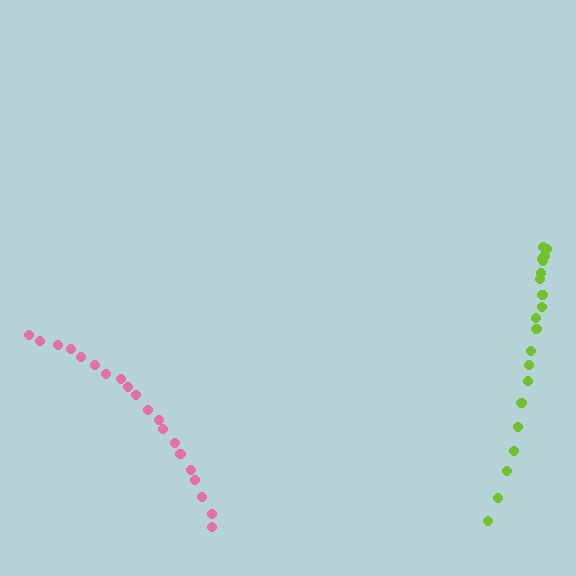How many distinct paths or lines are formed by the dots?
There are 2 distinct paths.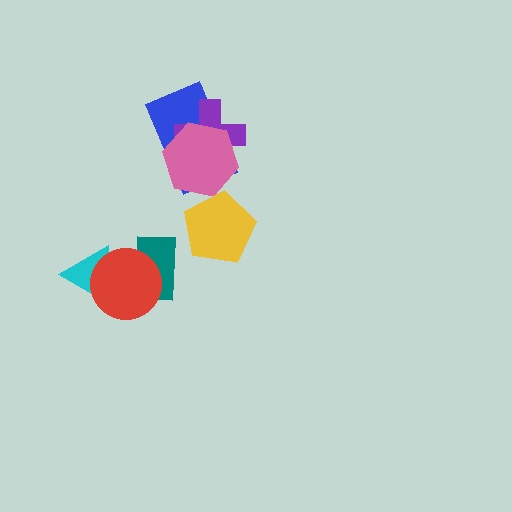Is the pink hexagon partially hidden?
No, no other shape covers it.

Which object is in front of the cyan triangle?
The red circle is in front of the cyan triangle.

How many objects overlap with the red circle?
2 objects overlap with the red circle.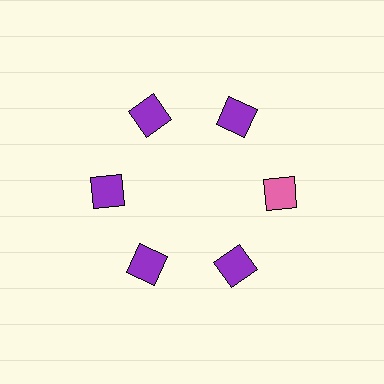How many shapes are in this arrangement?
There are 6 shapes arranged in a ring pattern.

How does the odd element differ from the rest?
It has a different color: pink instead of purple.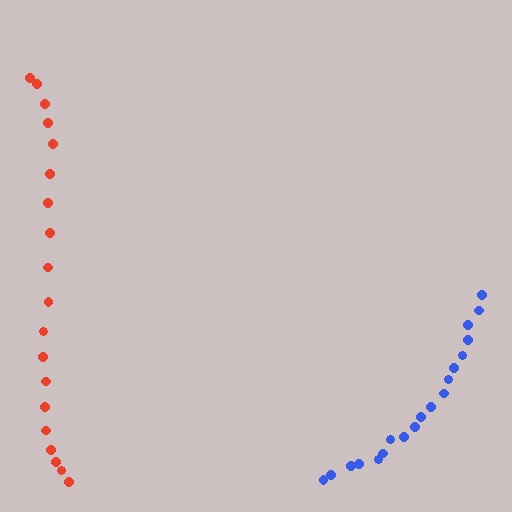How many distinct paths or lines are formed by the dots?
There are 2 distinct paths.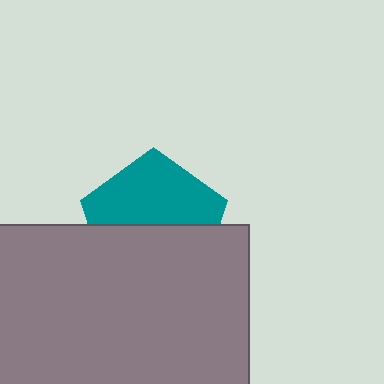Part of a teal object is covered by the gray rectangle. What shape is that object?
It is a pentagon.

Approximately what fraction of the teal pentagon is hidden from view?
Roughly 50% of the teal pentagon is hidden behind the gray rectangle.